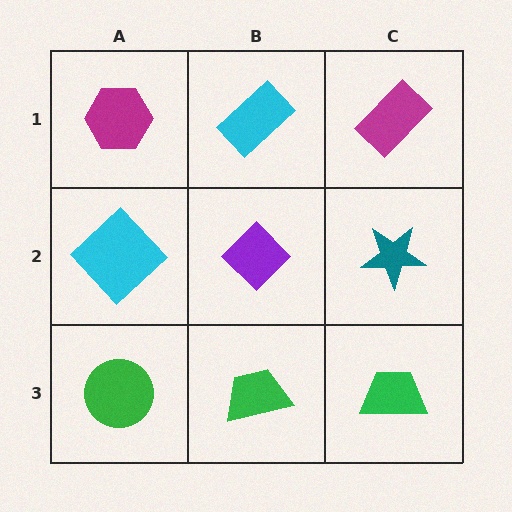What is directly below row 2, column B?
A green trapezoid.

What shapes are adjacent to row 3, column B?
A purple diamond (row 2, column B), a green circle (row 3, column A), a green trapezoid (row 3, column C).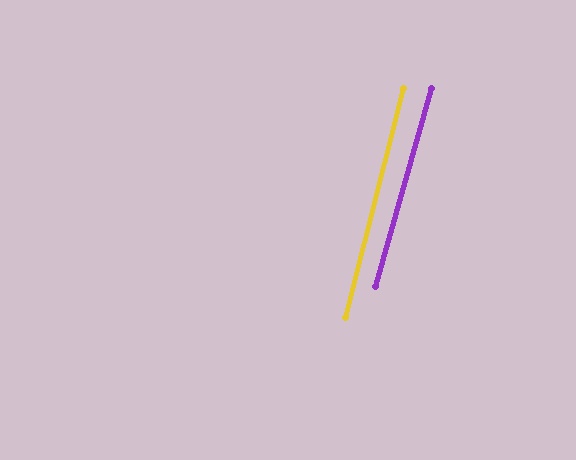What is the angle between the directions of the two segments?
Approximately 2 degrees.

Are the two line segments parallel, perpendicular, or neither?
Parallel — their directions differ by only 1.6°.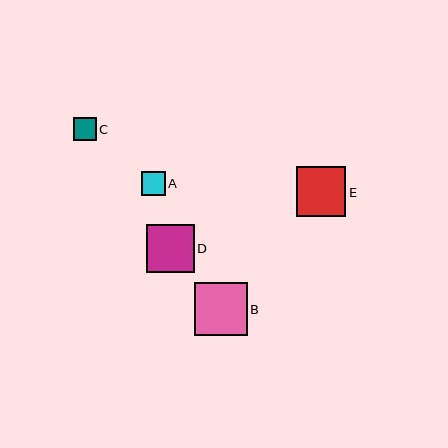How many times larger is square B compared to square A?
Square B is approximately 2.2 times the size of square A.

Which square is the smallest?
Square C is the smallest with a size of approximately 23 pixels.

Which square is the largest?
Square B is the largest with a size of approximately 53 pixels.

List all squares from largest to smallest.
From largest to smallest: B, E, D, A, C.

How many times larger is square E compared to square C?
Square E is approximately 2.2 times the size of square C.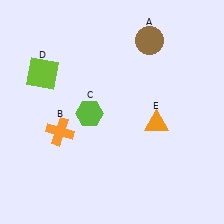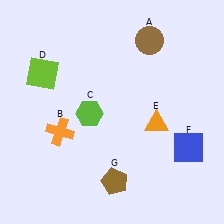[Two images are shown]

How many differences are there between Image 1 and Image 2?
There are 2 differences between the two images.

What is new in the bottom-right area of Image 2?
A blue square (F) was added in the bottom-right area of Image 2.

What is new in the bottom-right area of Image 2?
A brown pentagon (G) was added in the bottom-right area of Image 2.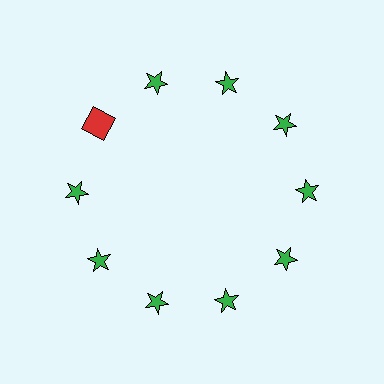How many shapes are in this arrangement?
There are 10 shapes arranged in a ring pattern.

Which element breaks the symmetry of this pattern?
The red square at roughly the 10 o'clock position breaks the symmetry. All other shapes are green stars.